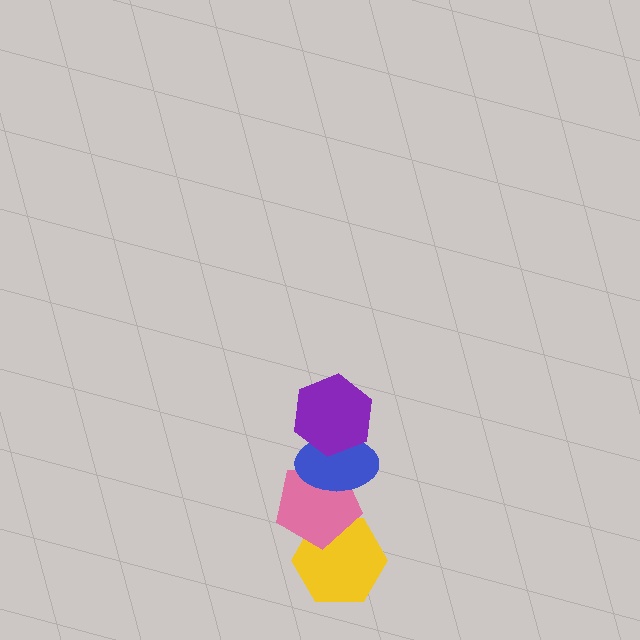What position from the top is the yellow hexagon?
The yellow hexagon is 4th from the top.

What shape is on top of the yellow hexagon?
The pink pentagon is on top of the yellow hexagon.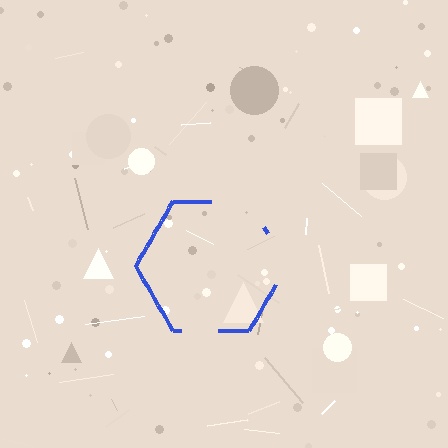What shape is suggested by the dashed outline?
The dashed outline suggests a hexagon.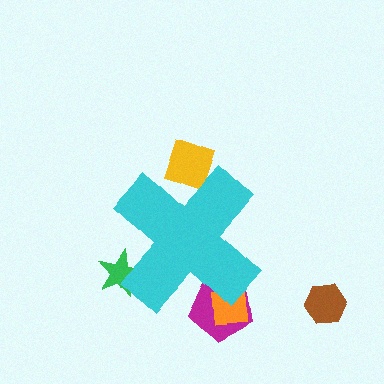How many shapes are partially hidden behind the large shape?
4 shapes are partially hidden.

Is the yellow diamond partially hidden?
Yes, the yellow diamond is partially hidden behind the cyan cross.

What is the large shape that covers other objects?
A cyan cross.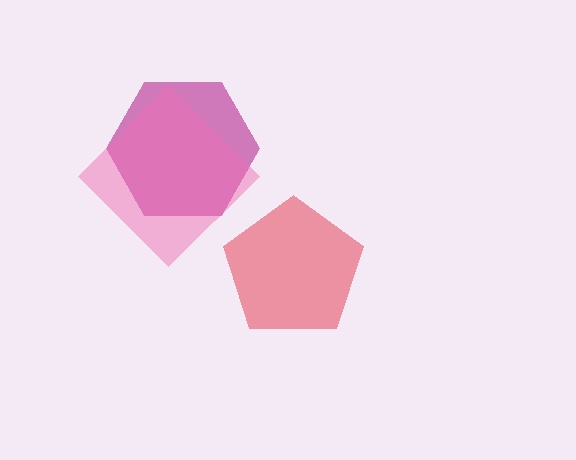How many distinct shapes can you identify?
There are 3 distinct shapes: a magenta hexagon, a pink diamond, a red pentagon.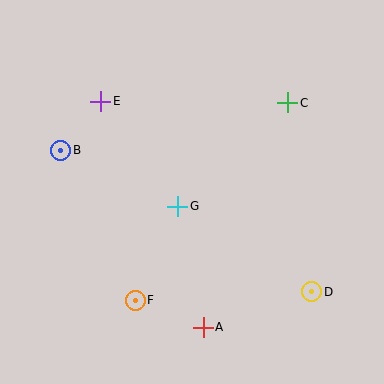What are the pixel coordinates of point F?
Point F is at (135, 300).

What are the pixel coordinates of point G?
Point G is at (178, 206).